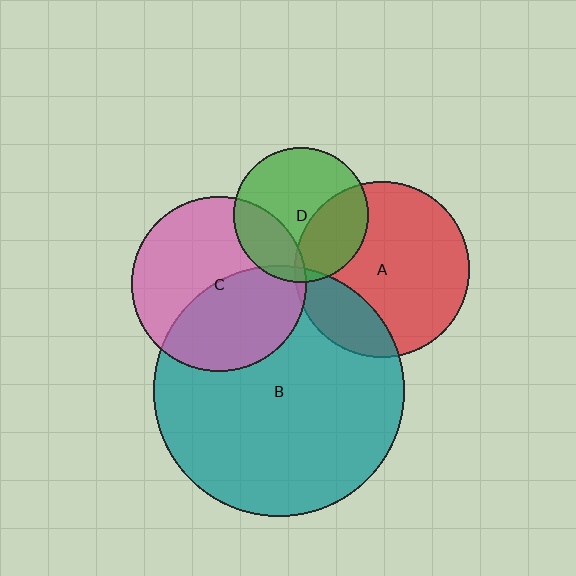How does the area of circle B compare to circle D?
Approximately 3.5 times.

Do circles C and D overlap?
Yes.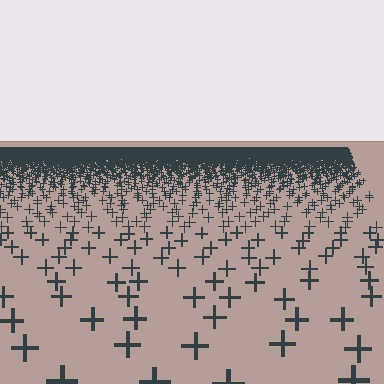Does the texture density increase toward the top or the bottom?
Density increases toward the top.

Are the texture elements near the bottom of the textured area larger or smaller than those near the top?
Larger. Near the bottom, elements are closer to the viewer and appear at a bigger on-screen size.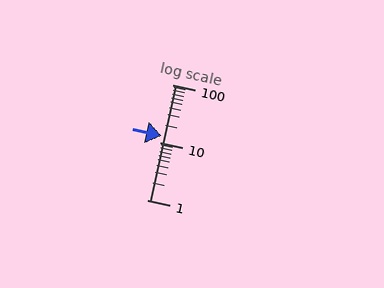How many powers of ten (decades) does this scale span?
The scale spans 2 decades, from 1 to 100.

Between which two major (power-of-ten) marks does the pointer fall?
The pointer is between 10 and 100.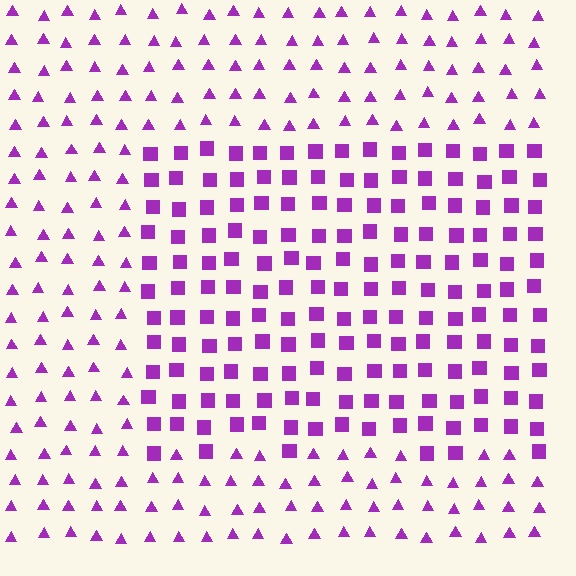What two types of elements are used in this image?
The image uses squares inside the rectangle region and triangles outside it.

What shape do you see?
I see a rectangle.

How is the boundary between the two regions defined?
The boundary is defined by a change in element shape: squares inside vs. triangles outside. All elements share the same color and spacing.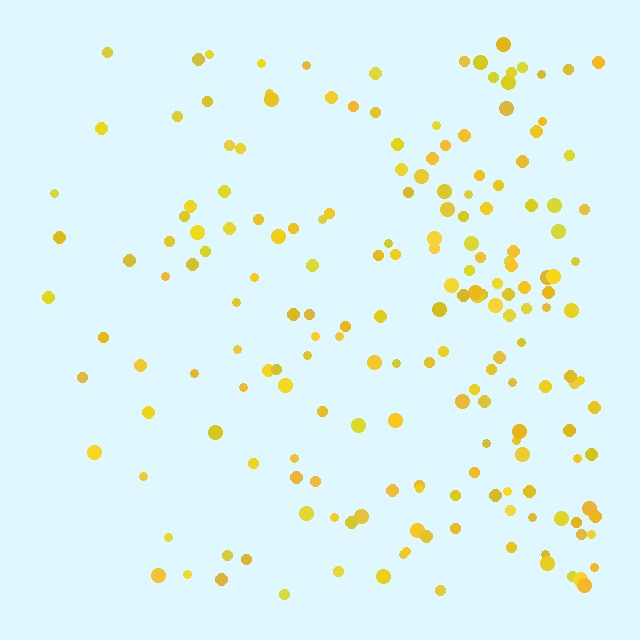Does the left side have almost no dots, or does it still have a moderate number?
Still a moderate number, just noticeably fewer than the right.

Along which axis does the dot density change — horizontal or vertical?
Horizontal.